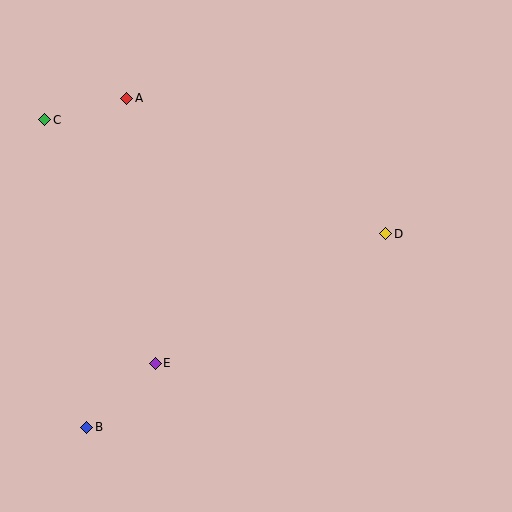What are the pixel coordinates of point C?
Point C is at (45, 120).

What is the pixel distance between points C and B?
The distance between C and B is 310 pixels.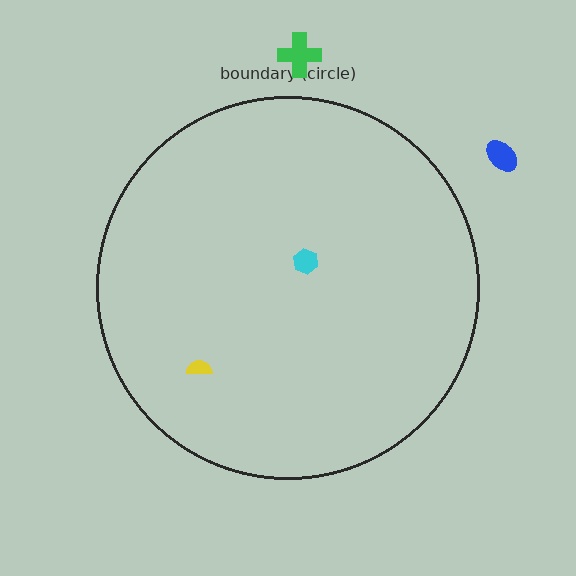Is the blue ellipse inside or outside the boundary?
Outside.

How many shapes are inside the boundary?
2 inside, 2 outside.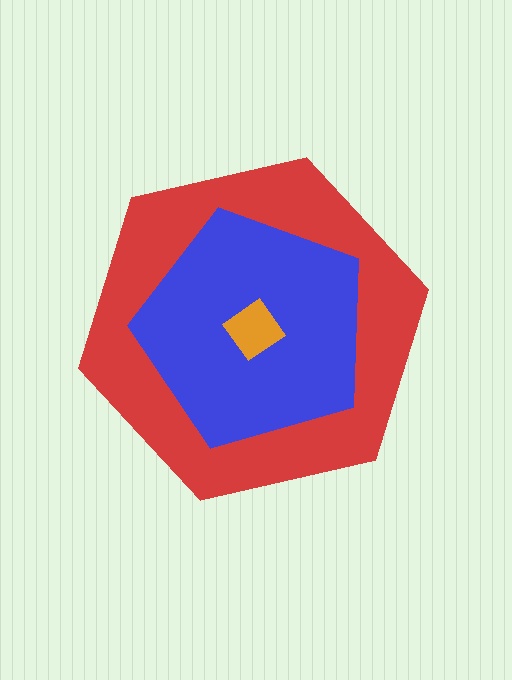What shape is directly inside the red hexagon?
The blue pentagon.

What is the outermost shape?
The red hexagon.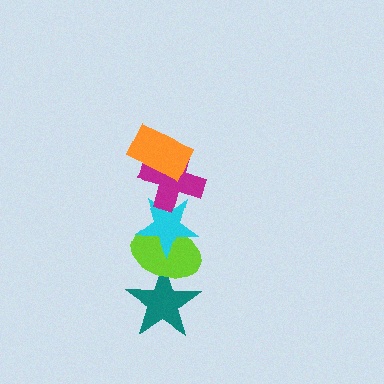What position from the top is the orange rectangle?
The orange rectangle is 1st from the top.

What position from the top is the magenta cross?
The magenta cross is 2nd from the top.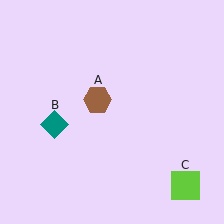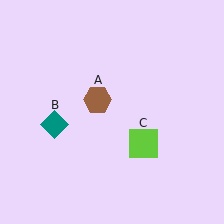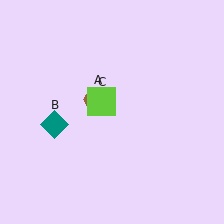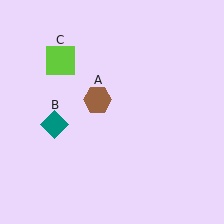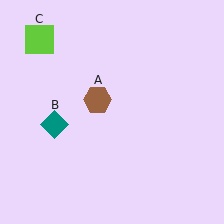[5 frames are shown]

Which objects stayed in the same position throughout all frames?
Brown hexagon (object A) and teal diamond (object B) remained stationary.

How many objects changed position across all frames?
1 object changed position: lime square (object C).